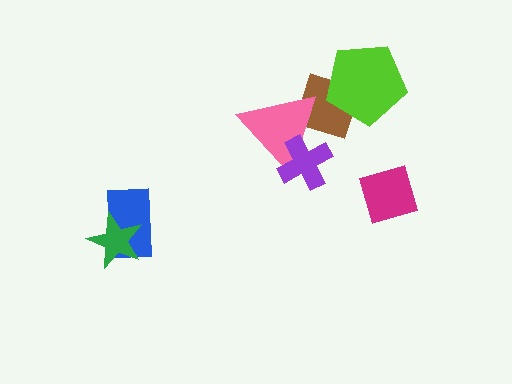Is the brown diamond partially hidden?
Yes, it is partially covered by another shape.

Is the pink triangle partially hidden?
Yes, it is partially covered by another shape.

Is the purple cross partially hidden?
No, no other shape covers it.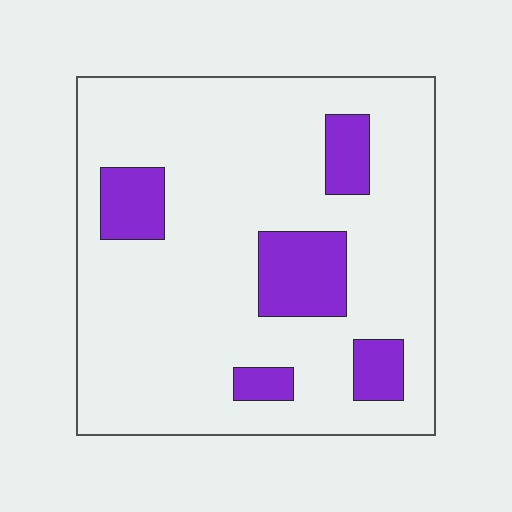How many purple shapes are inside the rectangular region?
5.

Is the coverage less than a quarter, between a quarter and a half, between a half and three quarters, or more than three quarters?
Less than a quarter.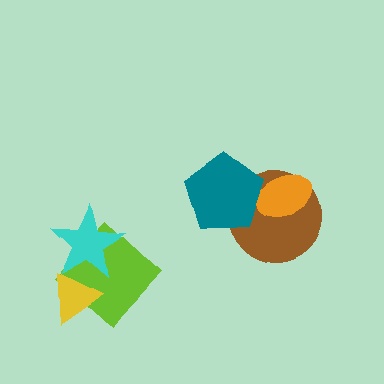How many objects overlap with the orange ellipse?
2 objects overlap with the orange ellipse.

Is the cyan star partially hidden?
Yes, it is partially covered by another shape.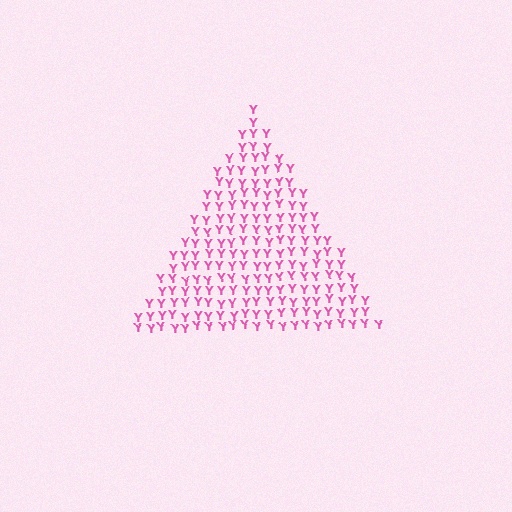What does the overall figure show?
The overall figure shows a triangle.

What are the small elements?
The small elements are letter Y's.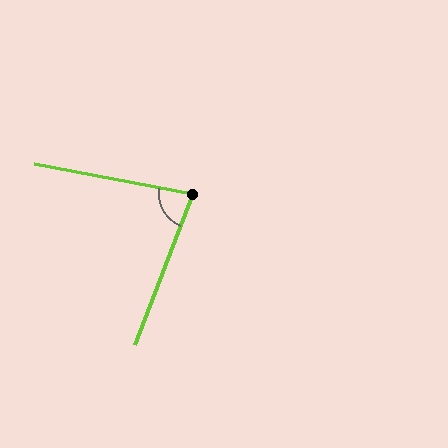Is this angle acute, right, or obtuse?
It is acute.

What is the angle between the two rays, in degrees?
Approximately 80 degrees.